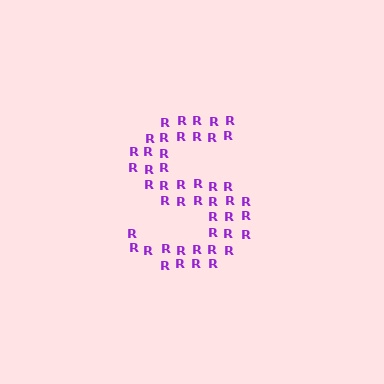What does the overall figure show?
The overall figure shows the letter S.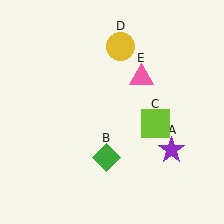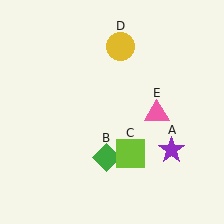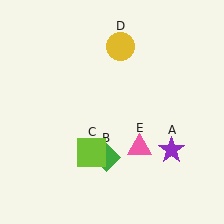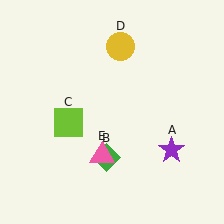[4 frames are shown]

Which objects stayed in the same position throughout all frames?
Purple star (object A) and green diamond (object B) and yellow circle (object D) remained stationary.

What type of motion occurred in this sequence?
The lime square (object C), pink triangle (object E) rotated clockwise around the center of the scene.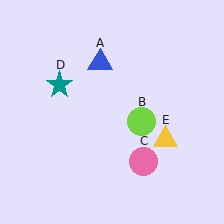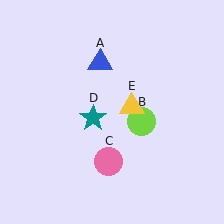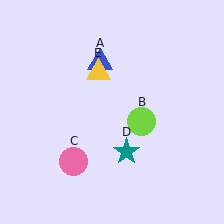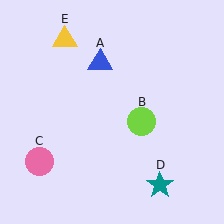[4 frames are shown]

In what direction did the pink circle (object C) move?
The pink circle (object C) moved left.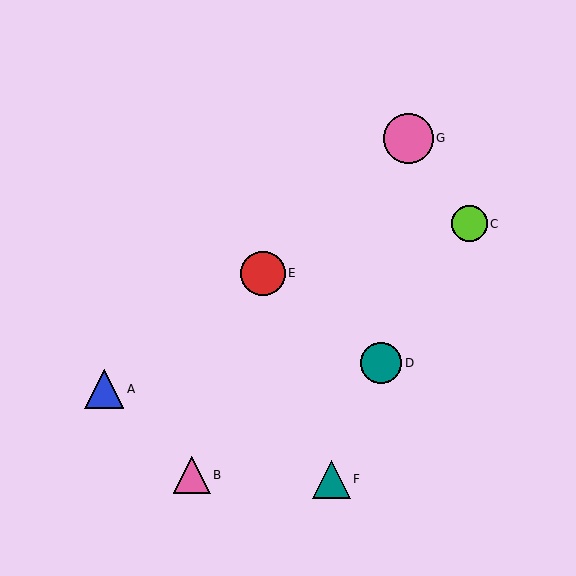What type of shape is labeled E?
Shape E is a red circle.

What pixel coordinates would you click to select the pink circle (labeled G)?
Click at (409, 138) to select the pink circle G.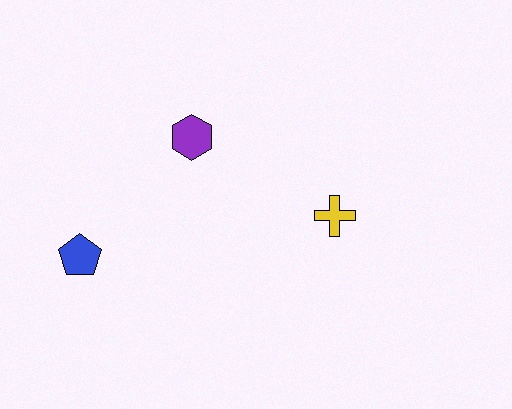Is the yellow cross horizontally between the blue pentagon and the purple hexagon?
No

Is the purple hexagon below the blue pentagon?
No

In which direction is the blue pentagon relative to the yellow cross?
The blue pentagon is to the left of the yellow cross.